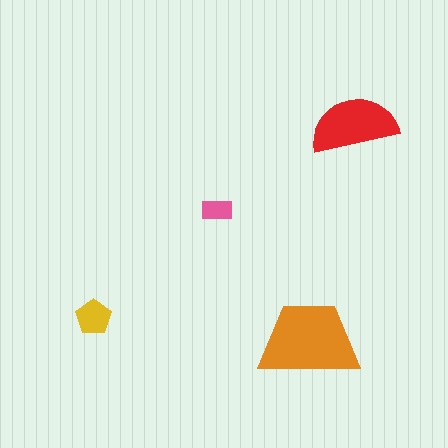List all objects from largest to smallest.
The orange trapezoid, the red semicircle, the yellow pentagon, the pink rectangle.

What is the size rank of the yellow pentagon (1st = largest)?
3rd.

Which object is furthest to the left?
The yellow pentagon is leftmost.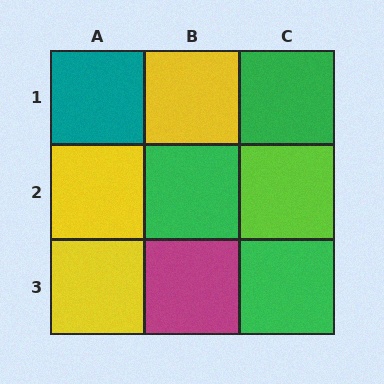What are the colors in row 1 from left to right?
Teal, yellow, green.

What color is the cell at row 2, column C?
Lime.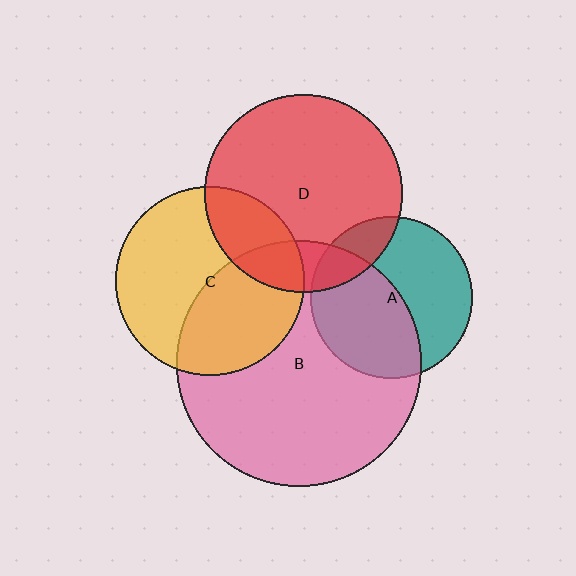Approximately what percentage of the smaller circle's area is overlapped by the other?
Approximately 25%.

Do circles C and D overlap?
Yes.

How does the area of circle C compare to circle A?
Approximately 1.4 times.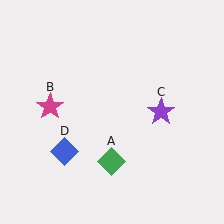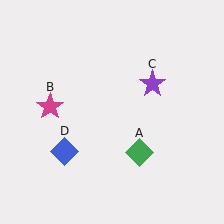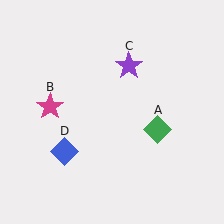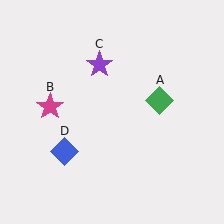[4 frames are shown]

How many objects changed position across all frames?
2 objects changed position: green diamond (object A), purple star (object C).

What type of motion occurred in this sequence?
The green diamond (object A), purple star (object C) rotated counterclockwise around the center of the scene.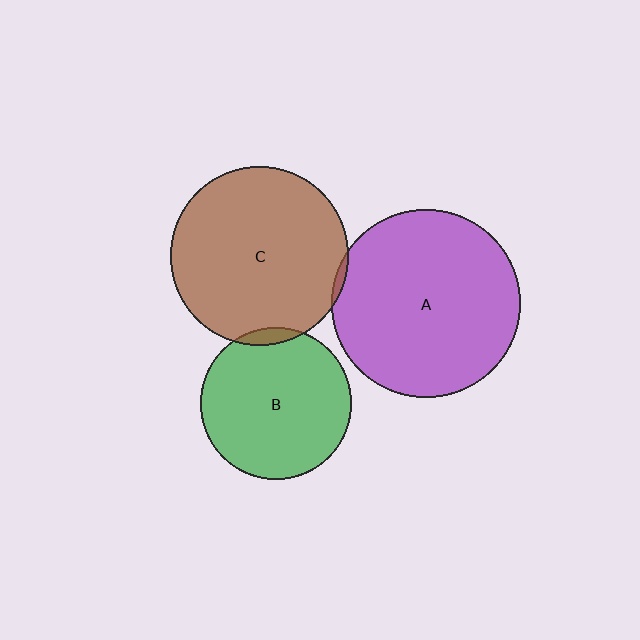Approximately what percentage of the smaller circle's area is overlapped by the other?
Approximately 5%.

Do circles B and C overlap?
Yes.